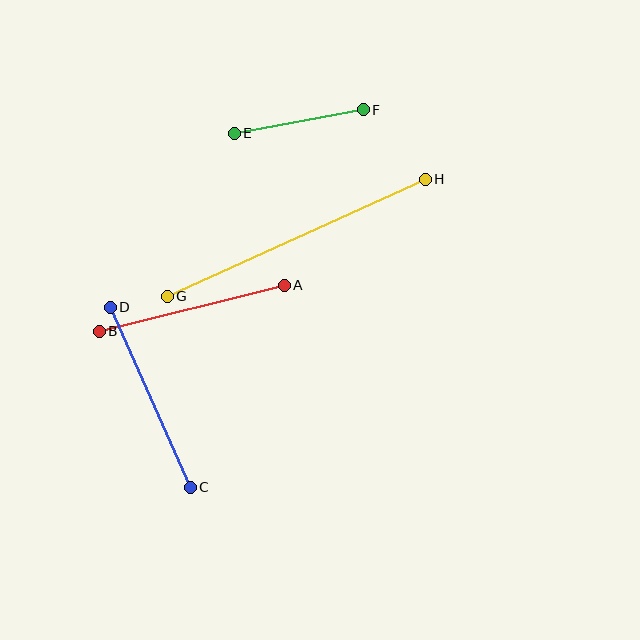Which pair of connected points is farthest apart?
Points G and H are farthest apart.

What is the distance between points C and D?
The distance is approximately 197 pixels.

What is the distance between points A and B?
The distance is approximately 190 pixels.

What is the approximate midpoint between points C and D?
The midpoint is at approximately (150, 397) pixels.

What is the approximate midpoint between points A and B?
The midpoint is at approximately (192, 308) pixels.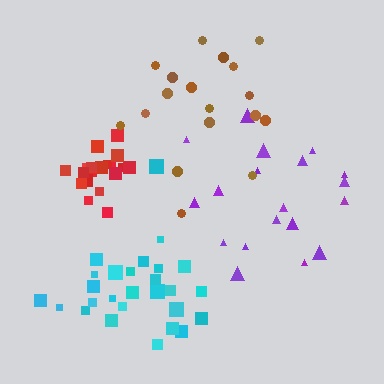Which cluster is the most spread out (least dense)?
Purple.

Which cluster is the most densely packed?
Red.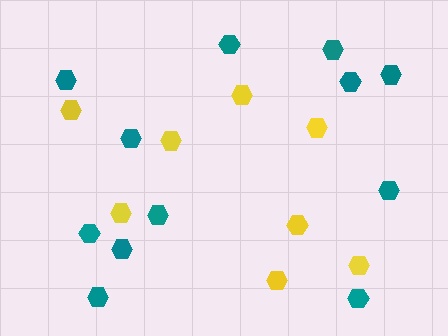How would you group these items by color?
There are 2 groups: one group of yellow hexagons (8) and one group of teal hexagons (12).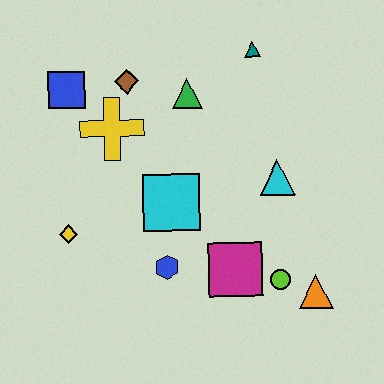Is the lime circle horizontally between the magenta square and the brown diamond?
No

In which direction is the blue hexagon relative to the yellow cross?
The blue hexagon is below the yellow cross.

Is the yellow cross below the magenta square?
No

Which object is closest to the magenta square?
The lime circle is closest to the magenta square.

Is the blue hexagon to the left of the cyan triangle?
Yes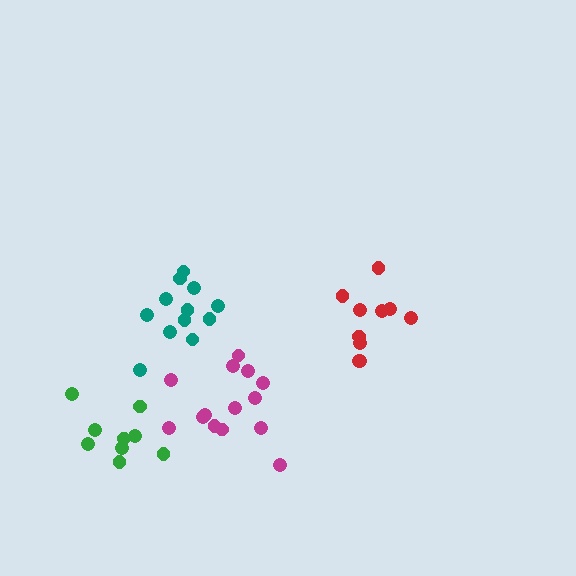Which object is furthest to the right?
The red cluster is rightmost.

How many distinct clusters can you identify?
There are 4 distinct clusters.